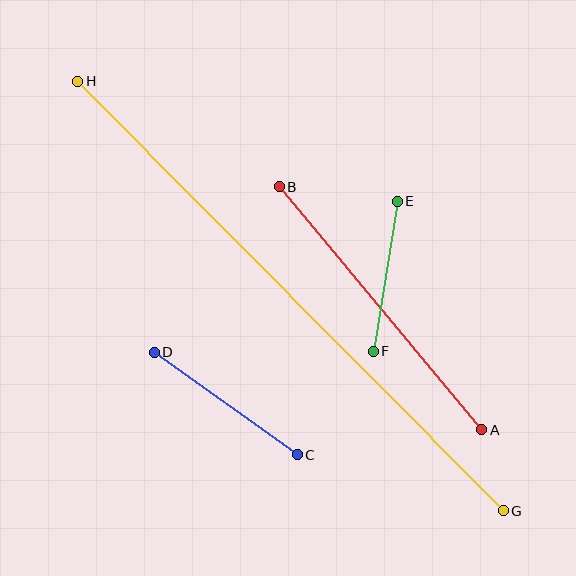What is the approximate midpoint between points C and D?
The midpoint is at approximately (226, 403) pixels.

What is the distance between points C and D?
The distance is approximately 176 pixels.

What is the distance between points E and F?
The distance is approximately 152 pixels.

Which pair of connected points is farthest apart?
Points G and H are farthest apart.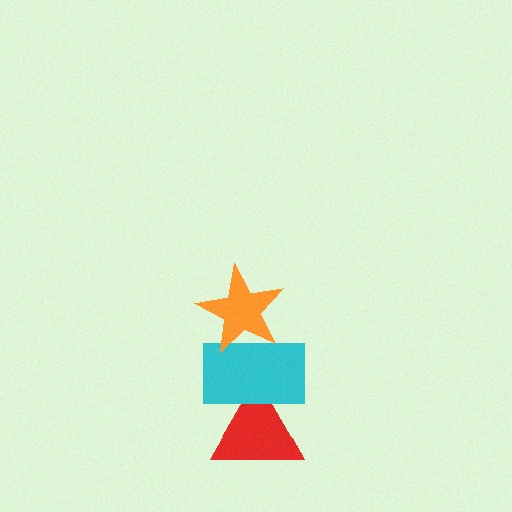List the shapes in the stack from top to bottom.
From top to bottom: the orange star, the cyan rectangle, the red triangle.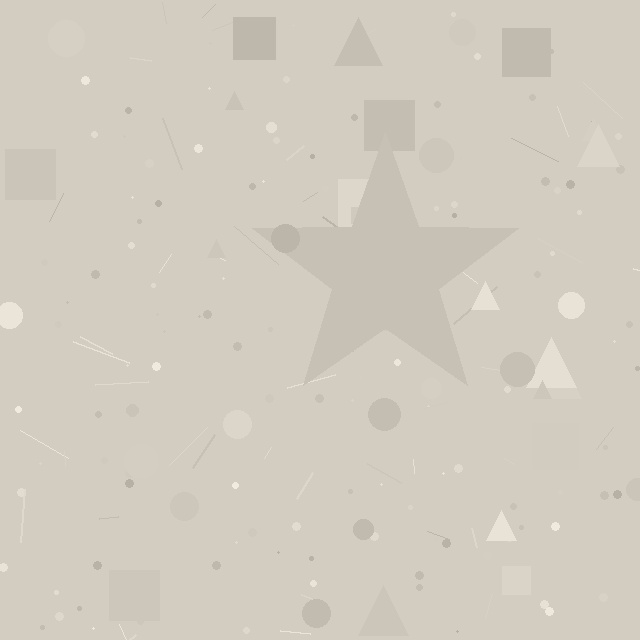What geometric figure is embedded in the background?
A star is embedded in the background.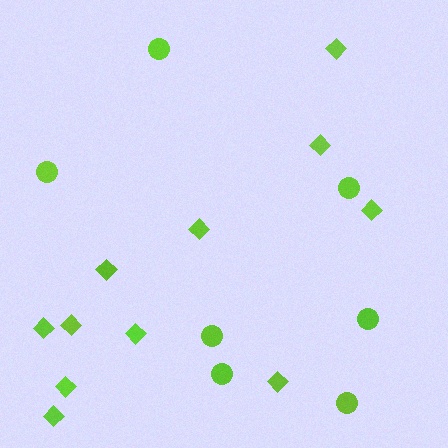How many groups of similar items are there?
There are 2 groups: one group of diamonds (11) and one group of circles (7).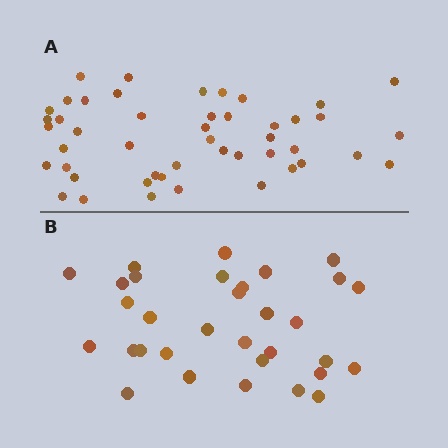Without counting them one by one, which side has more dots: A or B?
Region A (the top region) has more dots.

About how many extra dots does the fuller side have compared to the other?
Region A has approximately 15 more dots than region B.